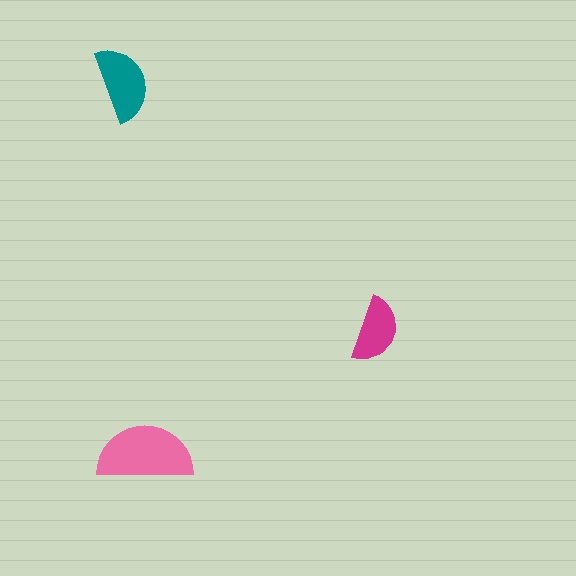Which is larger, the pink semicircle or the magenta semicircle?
The pink one.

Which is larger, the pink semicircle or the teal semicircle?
The pink one.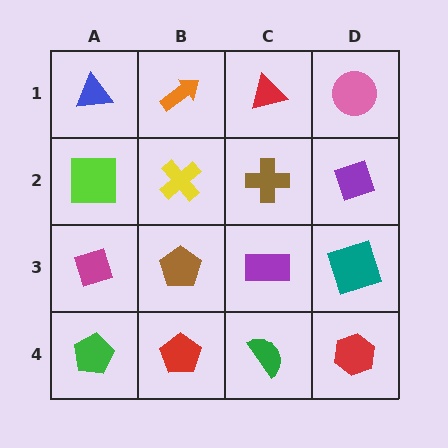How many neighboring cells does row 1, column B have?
3.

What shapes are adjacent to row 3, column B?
A yellow cross (row 2, column B), a red pentagon (row 4, column B), a magenta diamond (row 3, column A), a purple rectangle (row 3, column C).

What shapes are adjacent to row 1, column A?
A lime square (row 2, column A), an orange arrow (row 1, column B).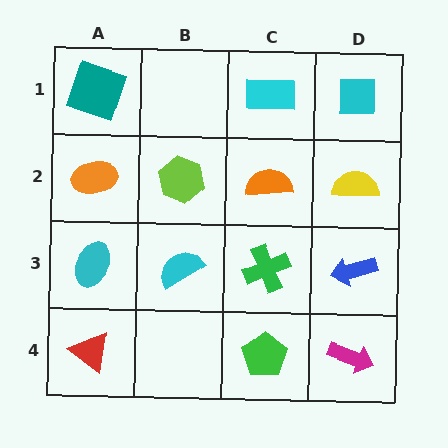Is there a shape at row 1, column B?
No, that cell is empty.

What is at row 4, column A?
A red triangle.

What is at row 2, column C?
An orange semicircle.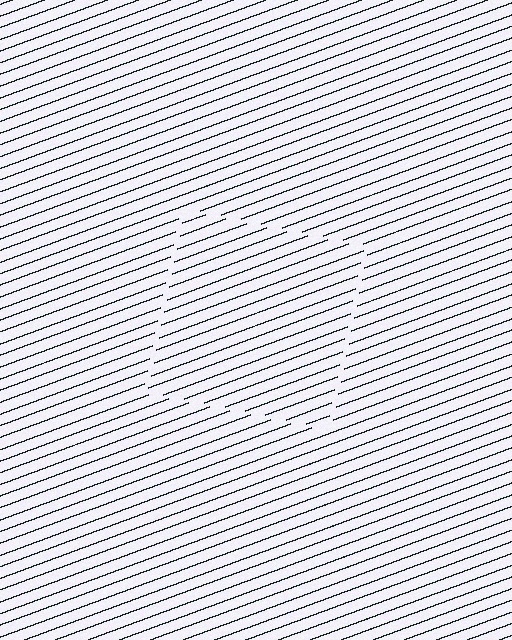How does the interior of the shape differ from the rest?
The interior of the shape contains the same grating, shifted by half a period — the contour is defined by the phase discontinuity where line-ends from the inner and outer gratings abut.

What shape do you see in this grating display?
An illusory square. The interior of the shape contains the same grating, shifted by half a period — the contour is defined by the phase discontinuity where line-ends from the inner and outer gratings abut.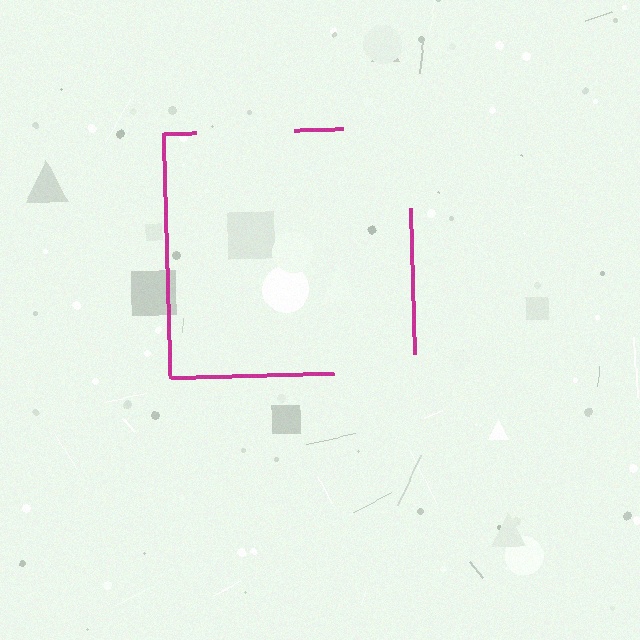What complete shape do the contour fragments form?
The contour fragments form a square.